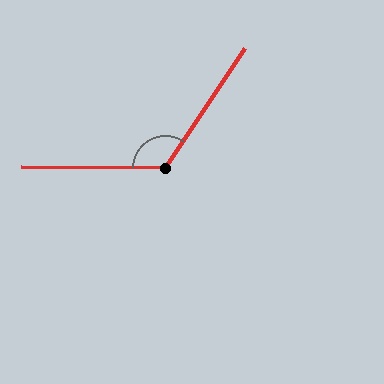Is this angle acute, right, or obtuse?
It is obtuse.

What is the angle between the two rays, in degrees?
Approximately 123 degrees.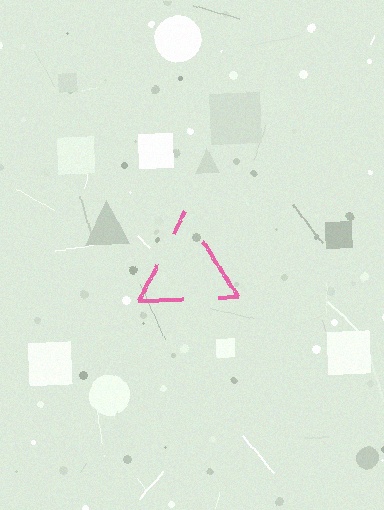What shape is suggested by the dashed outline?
The dashed outline suggests a triangle.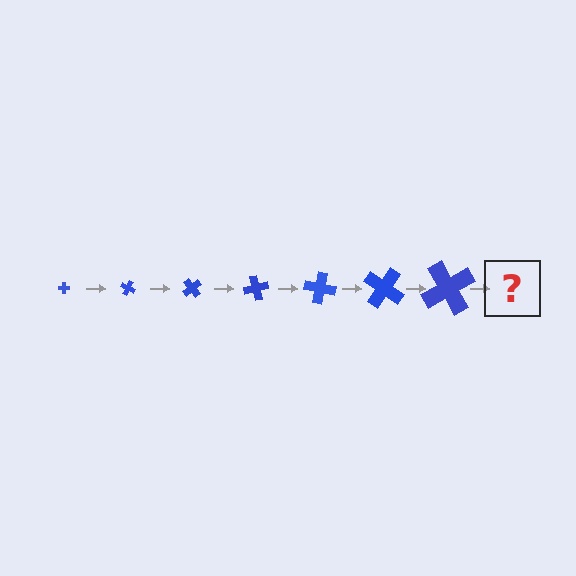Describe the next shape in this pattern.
It should be a cross, larger than the previous one and rotated 175 degrees from the start.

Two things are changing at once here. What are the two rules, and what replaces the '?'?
The two rules are that the cross grows larger each step and it rotates 25 degrees each step. The '?' should be a cross, larger than the previous one and rotated 175 degrees from the start.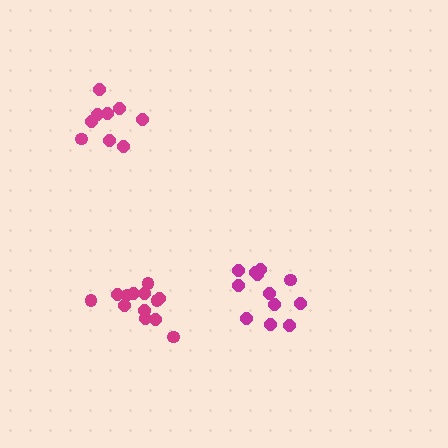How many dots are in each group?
Group 1: 9 dots, Group 2: 13 dots, Group 3: 12 dots (34 total).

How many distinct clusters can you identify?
There are 3 distinct clusters.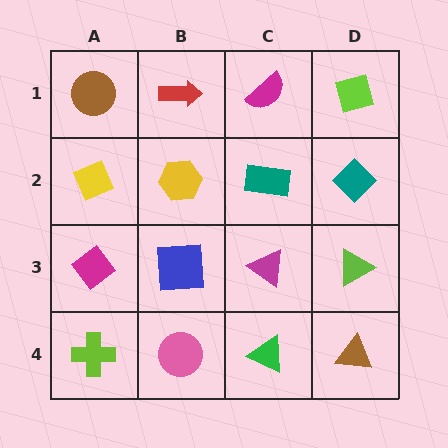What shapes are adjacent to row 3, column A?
A yellow diamond (row 2, column A), a lime cross (row 4, column A), a blue square (row 3, column B).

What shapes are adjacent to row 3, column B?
A yellow hexagon (row 2, column B), a pink circle (row 4, column B), a magenta diamond (row 3, column A), a magenta triangle (row 3, column C).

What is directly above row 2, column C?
A magenta semicircle.